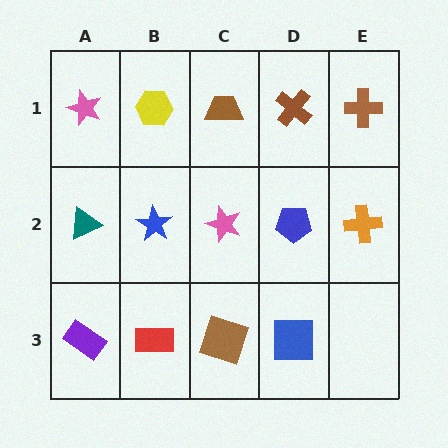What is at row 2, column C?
A pink star.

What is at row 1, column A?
A pink star.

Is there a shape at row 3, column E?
No, that cell is empty.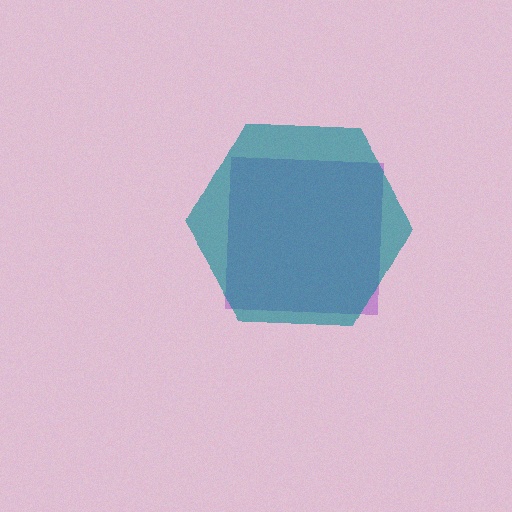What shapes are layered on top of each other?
The layered shapes are: a purple square, a teal hexagon.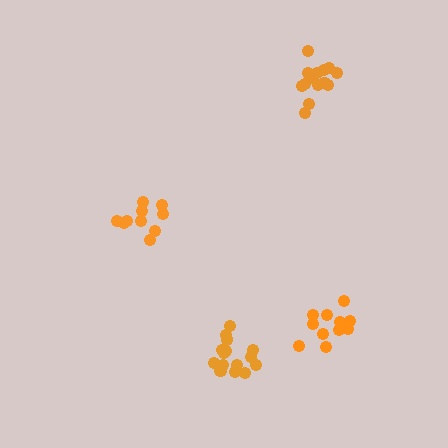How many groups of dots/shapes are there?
There are 4 groups.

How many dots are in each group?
Group 1: 10 dots, Group 2: 15 dots, Group 3: 16 dots, Group 4: 12 dots (53 total).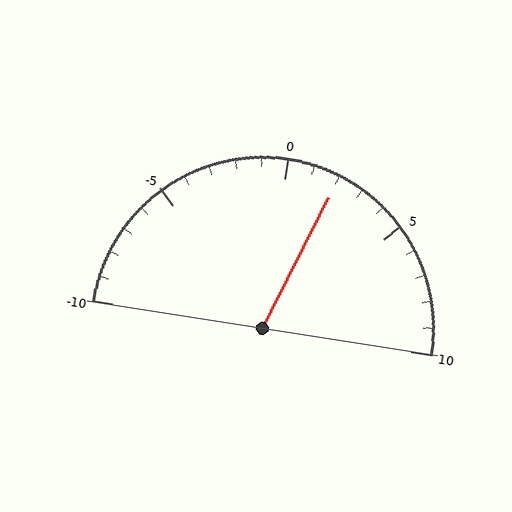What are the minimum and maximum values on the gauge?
The gauge ranges from -10 to 10.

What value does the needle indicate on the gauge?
The needle indicates approximately 2.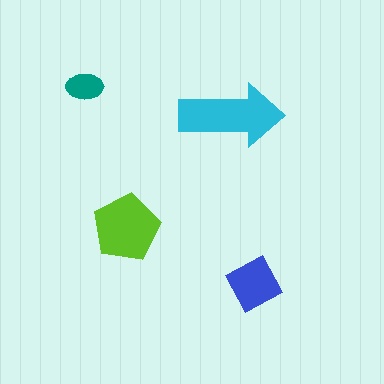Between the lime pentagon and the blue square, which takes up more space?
The lime pentagon.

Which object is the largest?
The cyan arrow.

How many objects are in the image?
There are 4 objects in the image.